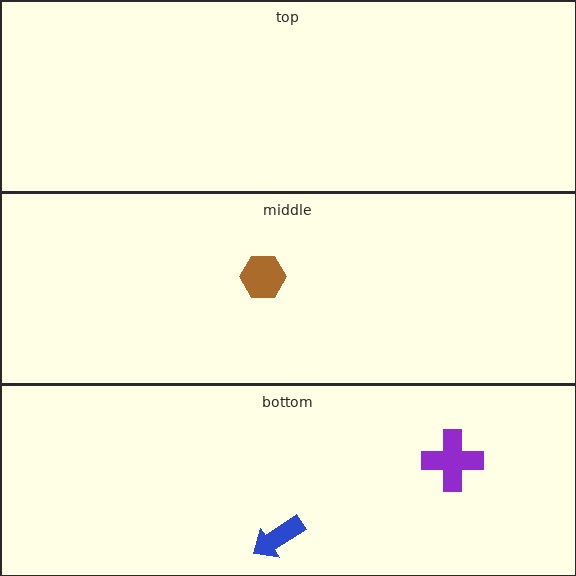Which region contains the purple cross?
The bottom region.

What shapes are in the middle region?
The brown hexagon.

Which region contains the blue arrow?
The bottom region.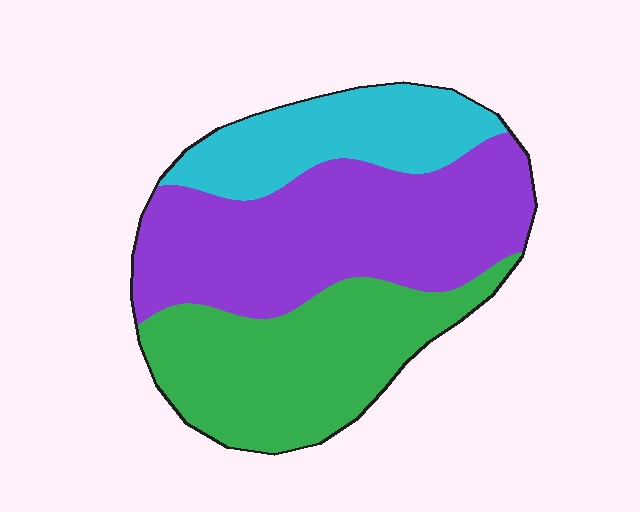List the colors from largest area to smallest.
From largest to smallest: purple, green, cyan.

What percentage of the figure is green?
Green takes up between a third and a half of the figure.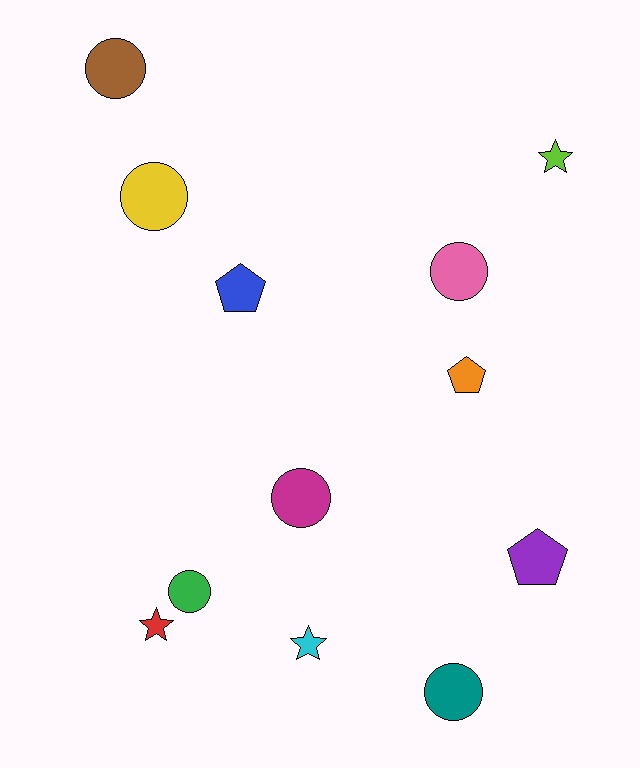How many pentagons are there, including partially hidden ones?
There are 3 pentagons.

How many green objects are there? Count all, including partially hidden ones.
There is 1 green object.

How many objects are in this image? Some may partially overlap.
There are 12 objects.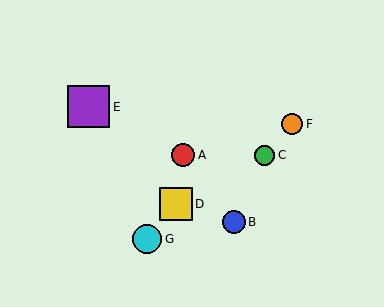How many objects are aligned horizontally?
2 objects (A, C) are aligned horizontally.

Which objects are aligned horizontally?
Objects A, C are aligned horizontally.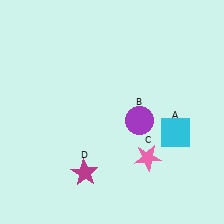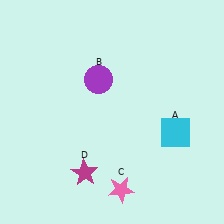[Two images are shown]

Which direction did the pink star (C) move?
The pink star (C) moved down.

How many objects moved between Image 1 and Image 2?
2 objects moved between the two images.